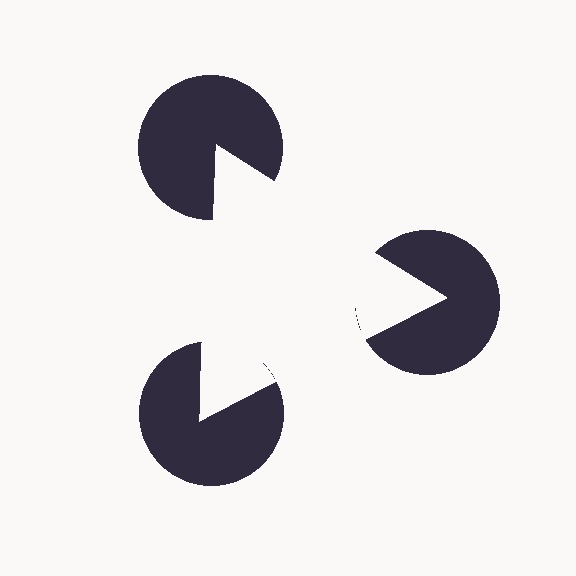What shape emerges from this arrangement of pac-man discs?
An illusory triangle — its edges are inferred from the aligned wedge cuts in the pac-man discs, not physically drawn.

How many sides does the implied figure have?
3 sides.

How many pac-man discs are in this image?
There are 3 — one at each vertex of the illusory triangle.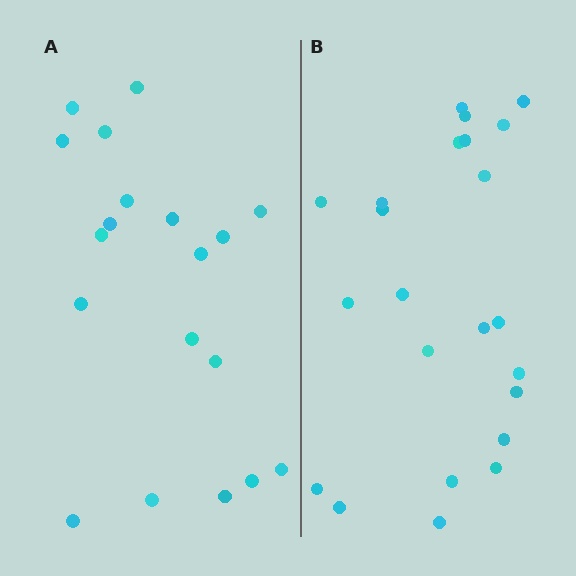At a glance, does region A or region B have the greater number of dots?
Region B (the right region) has more dots.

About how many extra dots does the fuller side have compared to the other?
Region B has about 4 more dots than region A.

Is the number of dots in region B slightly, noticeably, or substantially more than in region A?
Region B has only slightly more — the two regions are fairly close. The ratio is roughly 1.2 to 1.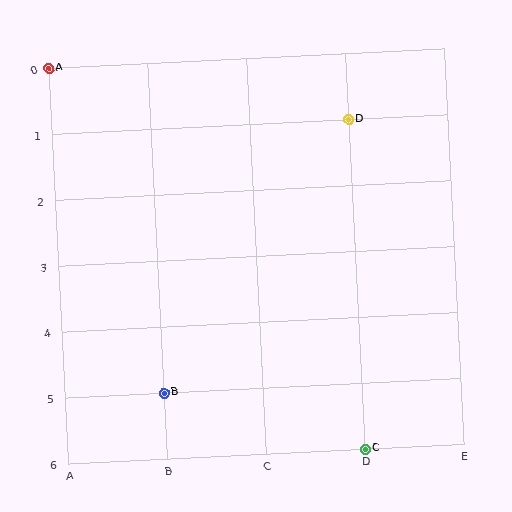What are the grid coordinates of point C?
Point C is at grid coordinates (D, 6).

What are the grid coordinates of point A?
Point A is at grid coordinates (A, 0).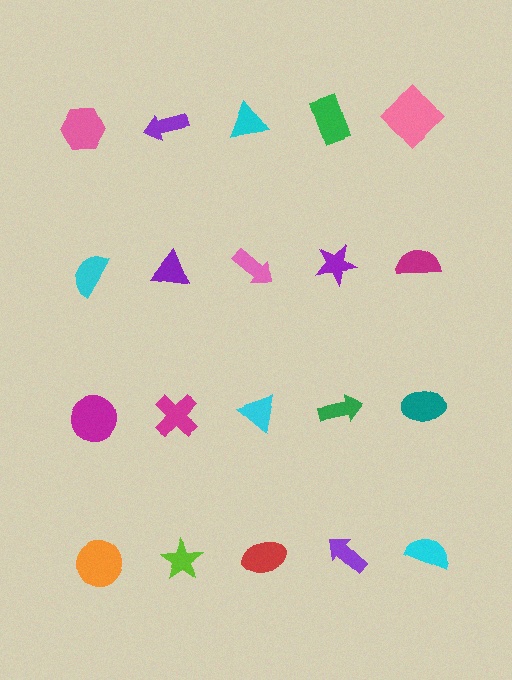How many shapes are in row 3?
5 shapes.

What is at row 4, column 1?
An orange circle.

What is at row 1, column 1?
A pink hexagon.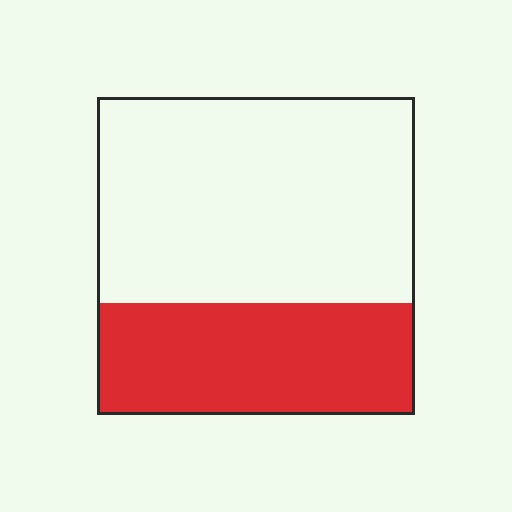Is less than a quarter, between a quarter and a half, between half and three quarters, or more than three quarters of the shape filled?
Between a quarter and a half.